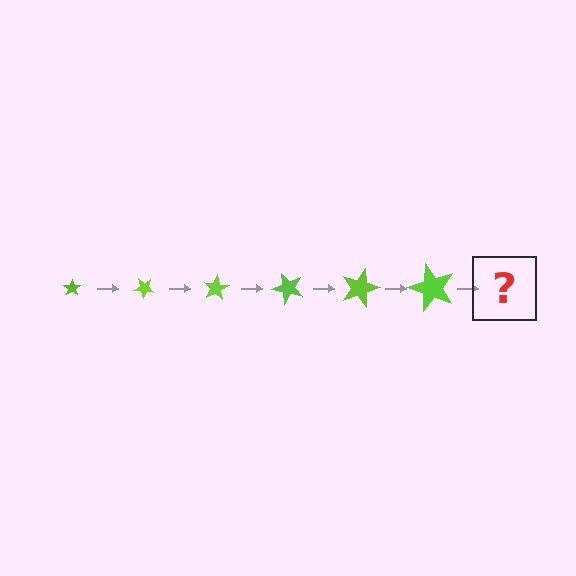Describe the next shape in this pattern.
It should be a star, larger than the previous one and rotated 240 degrees from the start.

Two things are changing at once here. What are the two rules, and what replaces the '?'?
The two rules are that the star grows larger each step and it rotates 40 degrees each step. The '?' should be a star, larger than the previous one and rotated 240 degrees from the start.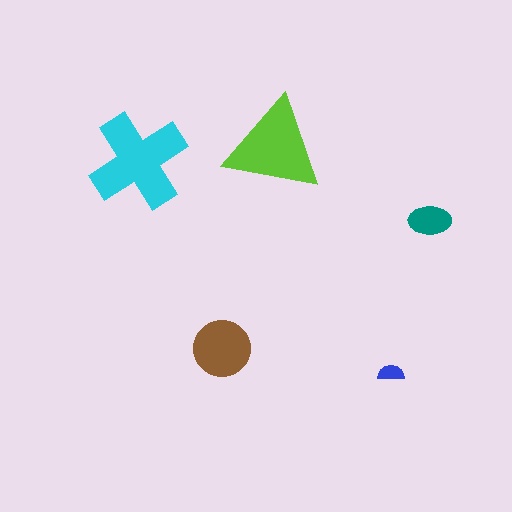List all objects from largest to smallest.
The cyan cross, the lime triangle, the brown circle, the teal ellipse, the blue semicircle.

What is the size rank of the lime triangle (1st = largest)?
2nd.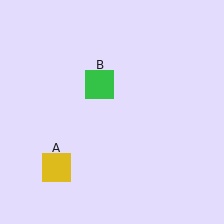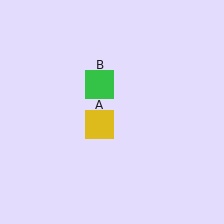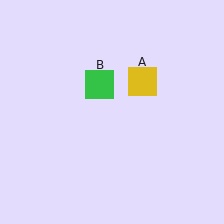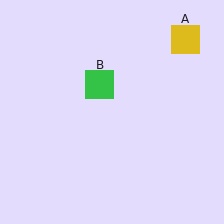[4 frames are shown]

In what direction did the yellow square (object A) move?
The yellow square (object A) moved up and to the right.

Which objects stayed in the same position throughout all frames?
Green square (object B) remained stationary.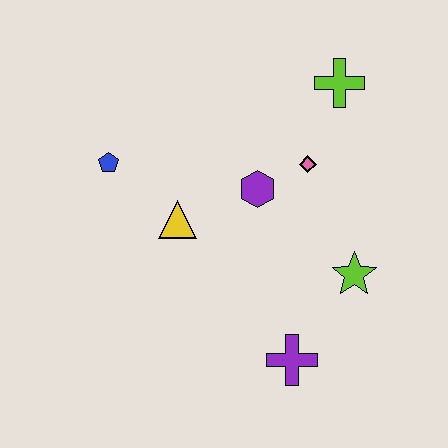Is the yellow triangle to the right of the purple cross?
No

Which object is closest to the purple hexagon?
The pink diamond is closest to the purple hexagon.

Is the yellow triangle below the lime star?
No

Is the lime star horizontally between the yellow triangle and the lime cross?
No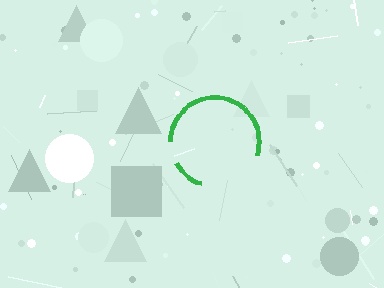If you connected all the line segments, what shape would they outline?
They would outline a circle.